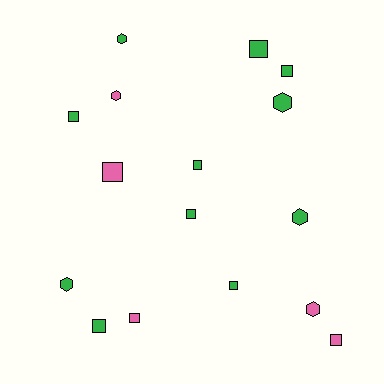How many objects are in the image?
There are 16 objects.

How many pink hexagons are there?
There are 2 pink hexagons.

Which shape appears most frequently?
Square, with 10 objects.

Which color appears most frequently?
Green, with 11 objects.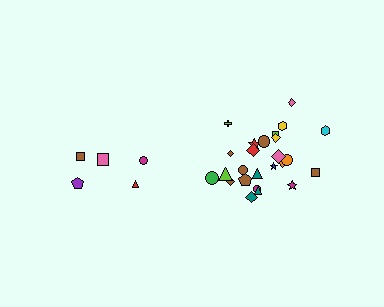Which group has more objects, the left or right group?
The right group.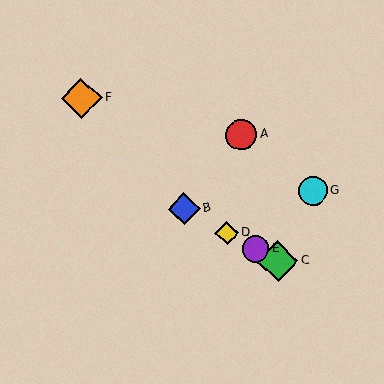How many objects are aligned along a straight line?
4 objects (B, C, D, E) are aligned along a straight line.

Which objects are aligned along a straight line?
Objects B, C, D, E are aligned along a straight line.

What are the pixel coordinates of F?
Object F is at (82, 98).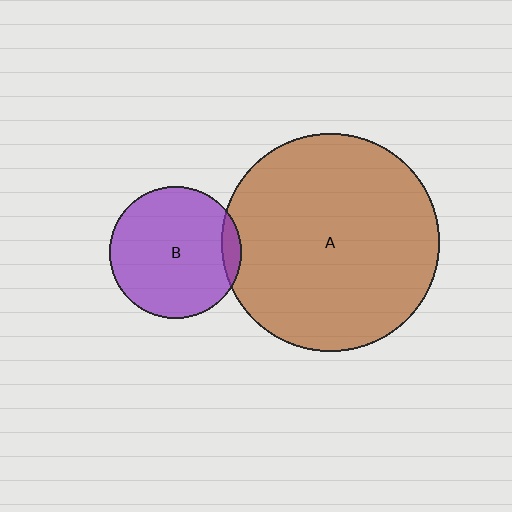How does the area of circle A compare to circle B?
Approximately 2.7 times.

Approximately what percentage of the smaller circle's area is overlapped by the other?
Approximately 10%.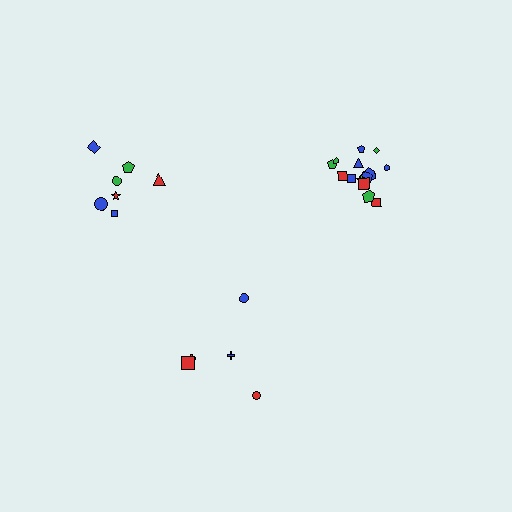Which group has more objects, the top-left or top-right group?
The top-right group.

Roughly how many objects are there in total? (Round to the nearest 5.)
Roughly 25 objects in total.